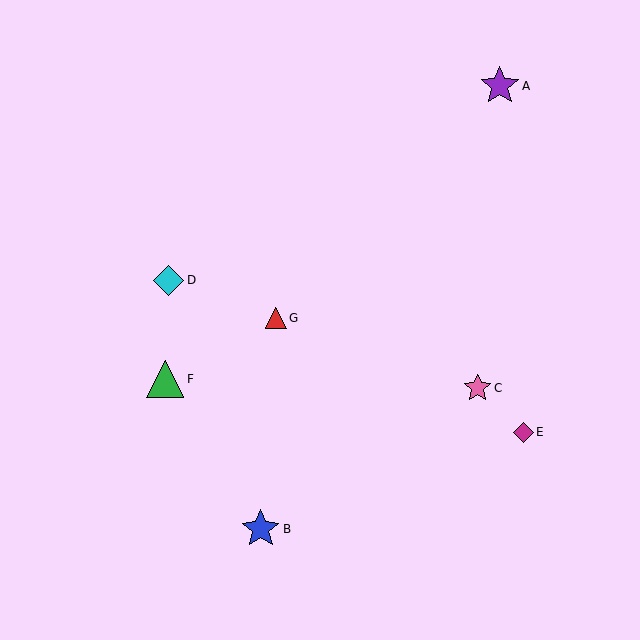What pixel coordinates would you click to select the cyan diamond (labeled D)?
Click at (169, 280) to select the cyan diamond D.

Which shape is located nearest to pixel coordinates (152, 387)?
The green triangle (labeled F) at (165, 379) is nearest to that location.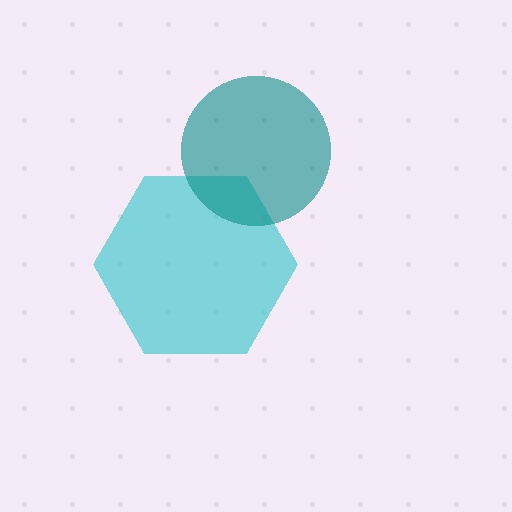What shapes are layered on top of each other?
The layered shapes are: a cyan hexagon, a teal circle.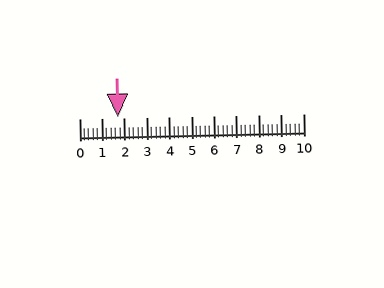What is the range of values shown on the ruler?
The ruler shows values from 0 to 10.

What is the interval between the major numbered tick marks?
The major tick marks are spaced 1 units apart.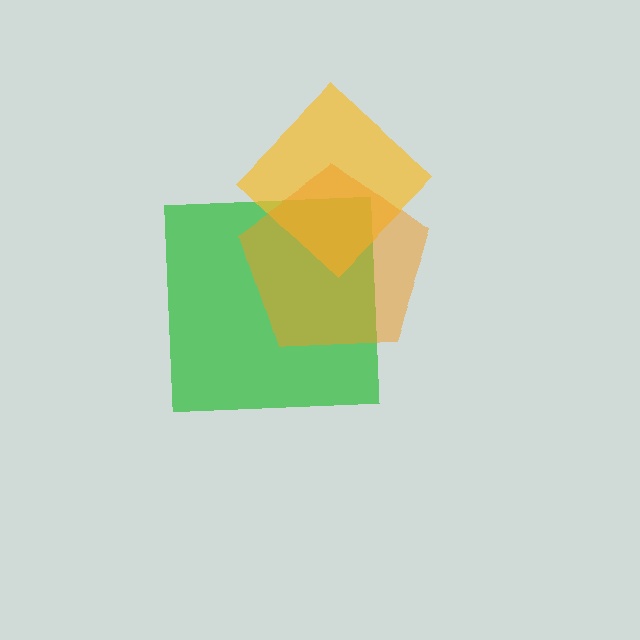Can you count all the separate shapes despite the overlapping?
Yes, there are 3 separate shapes.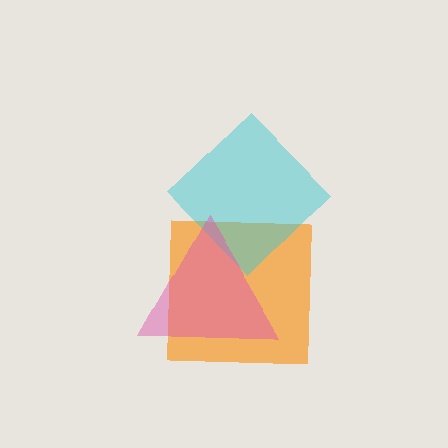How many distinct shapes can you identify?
There are 3 distinct shapes: an orange square, a cyan diamond, a pink triangle.